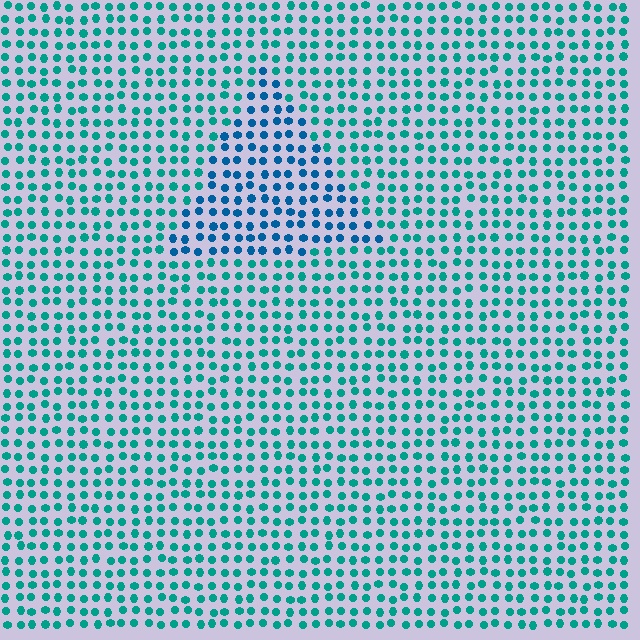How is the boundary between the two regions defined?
The boundary is defined purely by a slight shift in hue (about 32 degrees). Spacing, size, and orientation are identical on both sides.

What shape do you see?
I see a triangle.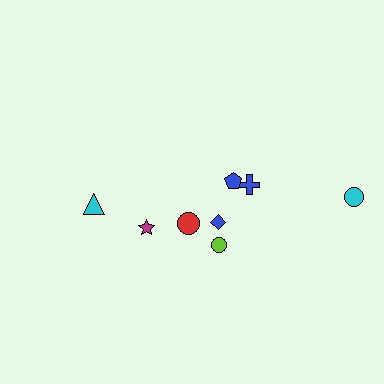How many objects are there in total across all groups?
There are 8 objects.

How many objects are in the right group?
There are 5 objects.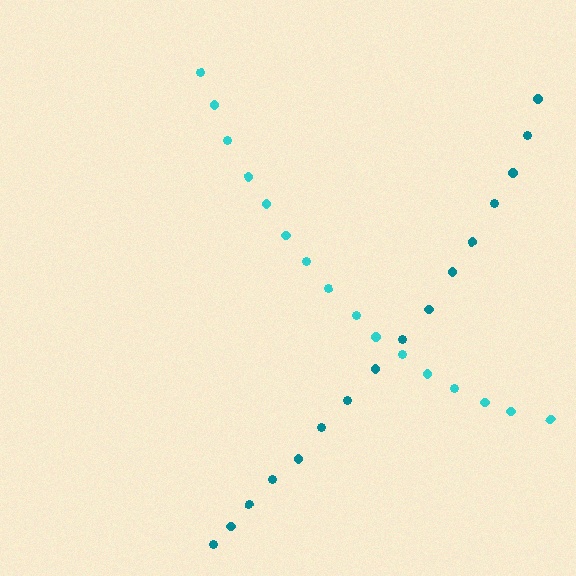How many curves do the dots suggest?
There are 2 distinct paths.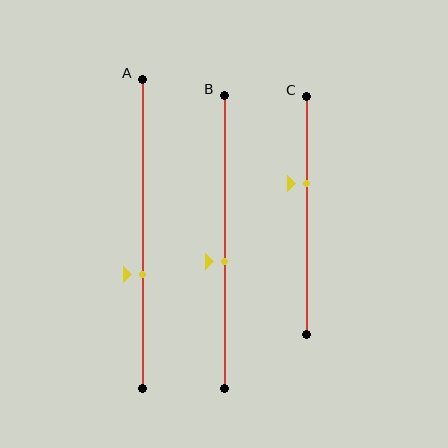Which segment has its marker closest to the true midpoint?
Segment B has its marker closest to the true midpoint.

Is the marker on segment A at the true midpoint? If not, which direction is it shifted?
No, the marker on segment A is shifted downward by about 13% of the segment length.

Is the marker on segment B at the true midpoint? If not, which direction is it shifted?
No, the marker on segment B is shifted downward by about 7% of the segment length.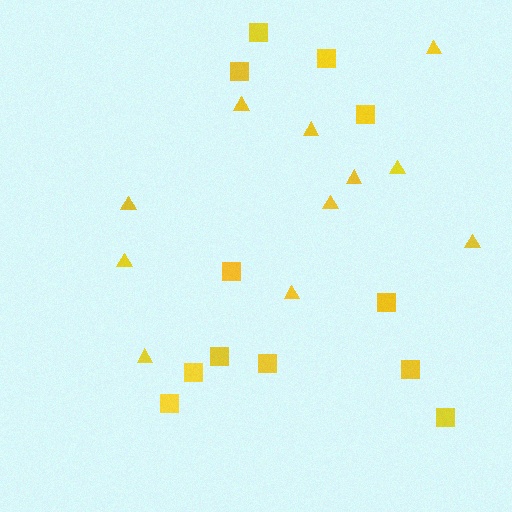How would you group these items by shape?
There are 2 groups: one group of squares (12) and one group of triangles (11).